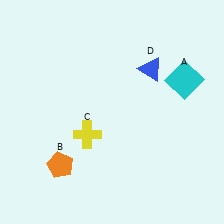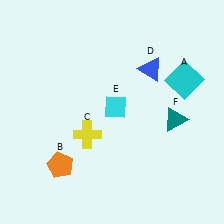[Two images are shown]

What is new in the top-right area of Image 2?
A cyan diamond (E) was added in the top-right area of Image 2.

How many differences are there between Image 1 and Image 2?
There are 2 differences between the two images.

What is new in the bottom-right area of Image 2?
A teal triangle (F) was added in the bottom-right area of Image 2.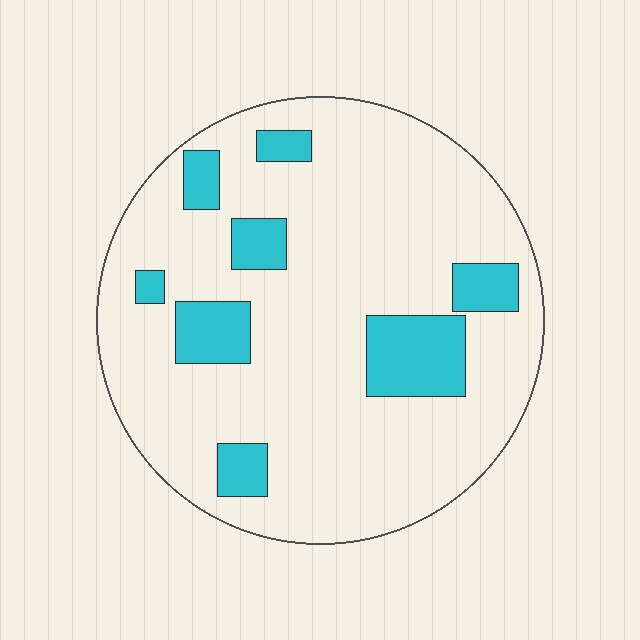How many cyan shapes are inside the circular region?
8.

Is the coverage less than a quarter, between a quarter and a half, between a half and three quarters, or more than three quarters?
Less than a quarter.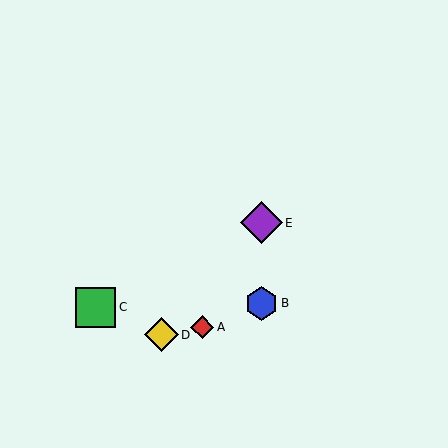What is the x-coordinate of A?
Object A is at x≈202.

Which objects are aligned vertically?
Objects B, E are aligned vertically.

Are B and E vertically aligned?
Yes, both are at x≈261.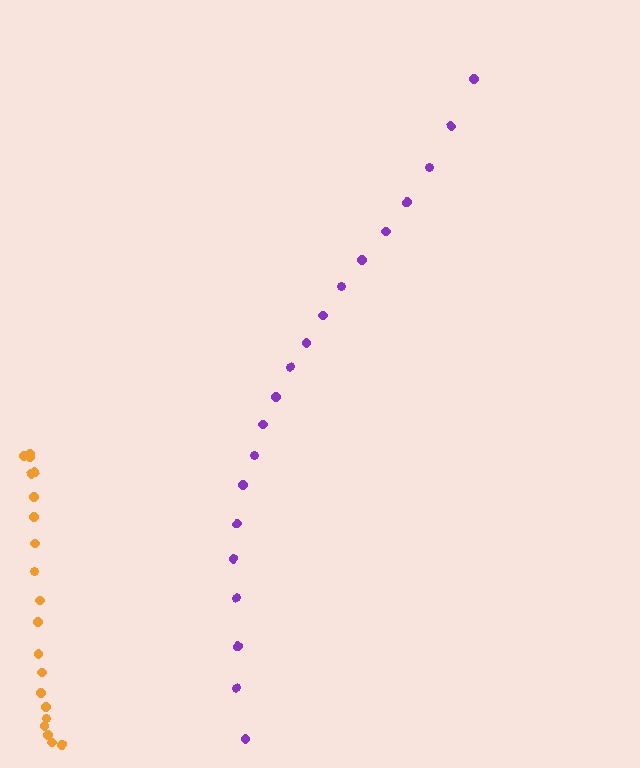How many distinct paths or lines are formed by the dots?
There are 2 distinct paths.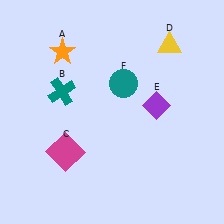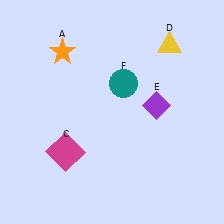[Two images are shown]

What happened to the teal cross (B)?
The teal cross (B) was removed in Image 2. It was in the top-left area of Image 1.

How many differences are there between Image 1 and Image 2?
There is 1 difference between the two images.